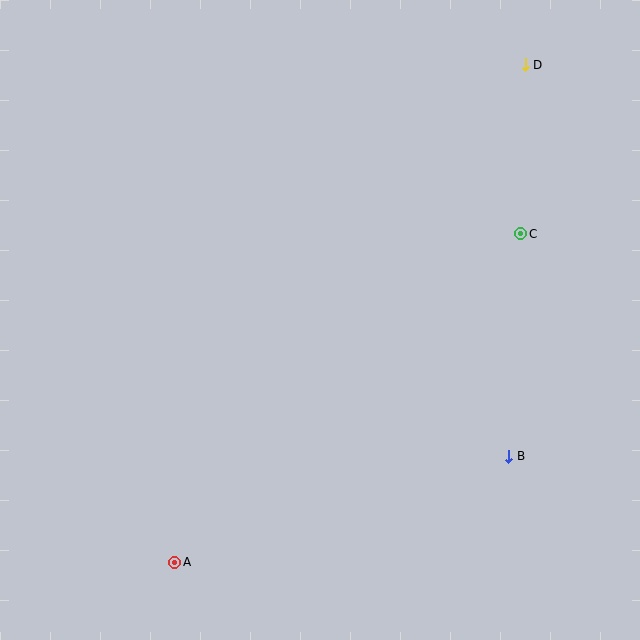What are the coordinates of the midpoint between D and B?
The midpoint between D and B is at (517, 260).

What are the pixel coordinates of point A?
Point A is at (175, 562).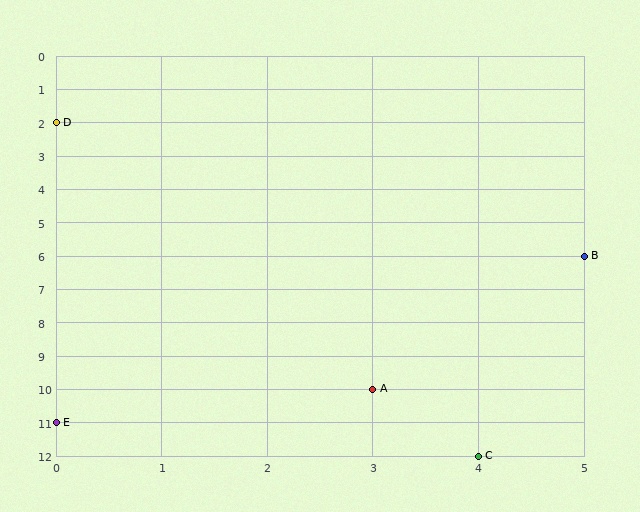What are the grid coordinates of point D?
Point D is at grid coordinates (0, 2).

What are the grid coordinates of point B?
Point B is at grid coordinates (5, 6).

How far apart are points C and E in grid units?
Points C and E are 4 columns and 1 row apart (about 4.1 grid units diagonally).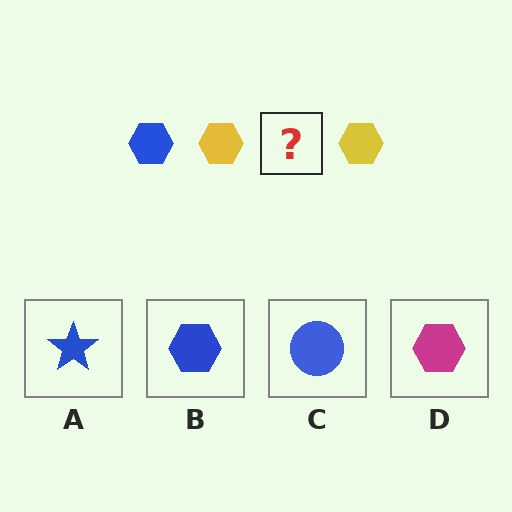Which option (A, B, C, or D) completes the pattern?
B.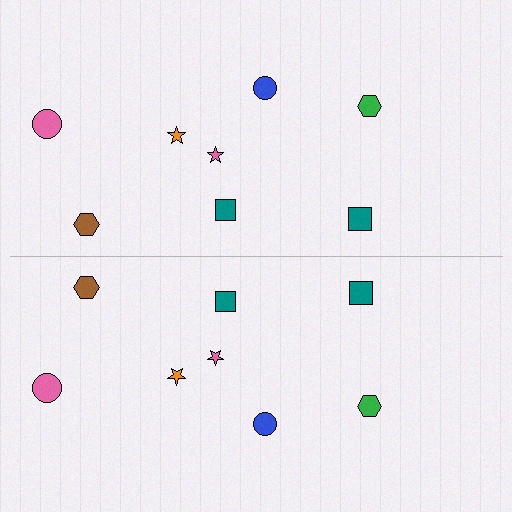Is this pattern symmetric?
Yes, this pattern has bilateral (reflection) symmetry.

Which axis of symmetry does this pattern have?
The pattern has a horizontal axis of symmetry running through the center of the image.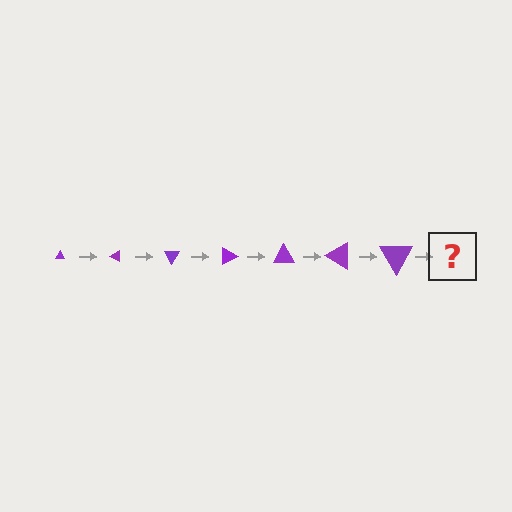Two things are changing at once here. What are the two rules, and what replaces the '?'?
The two rules are that the triangle grows larger each step and it rotates 30 degrees each step. The '?' should be a triangle, larger than the previous one and rotated 210 degrees from the start.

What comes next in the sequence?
The next element should be a triangle, larger than the previous one and rotated 210 degrees from the start.